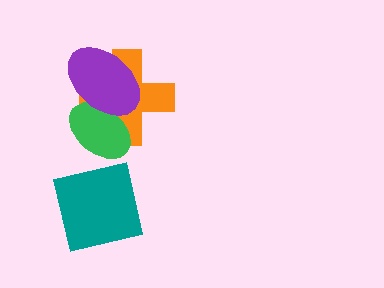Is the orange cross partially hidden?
Yes, it is partially covered by another shape.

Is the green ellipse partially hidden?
Yes, it is partially covered by another shape.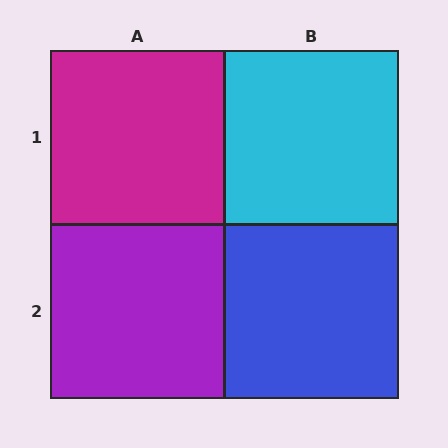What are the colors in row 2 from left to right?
Purple, blue.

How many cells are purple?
1 cell is purple.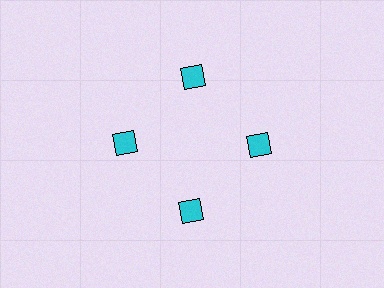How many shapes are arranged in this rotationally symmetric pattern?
There are 4 shapes, arranged in 4 groups of 1.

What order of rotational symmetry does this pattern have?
This pattern has 4-fold rotational symmetry.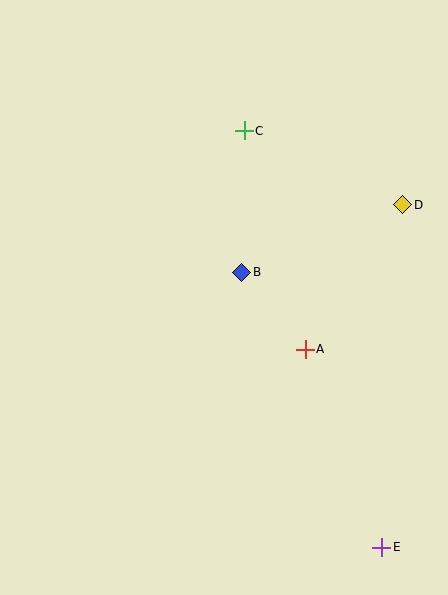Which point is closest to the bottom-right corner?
Point E is closest to the bottom-right corner.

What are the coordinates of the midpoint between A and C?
The midpoint between A and C is at (275, 240).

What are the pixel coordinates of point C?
Point C is at (244, 131).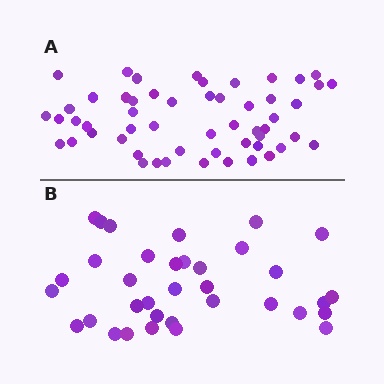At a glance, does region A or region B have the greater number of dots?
Region A (the top region) has more dots.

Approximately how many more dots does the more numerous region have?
Region A has approximately 20 more dots than region B.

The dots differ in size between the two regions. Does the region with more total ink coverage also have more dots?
No. Region B has more total ink coverage because its dots are larger, but region A actually contains more individual dots. Total area can be misleading — the number of items is what matters here.